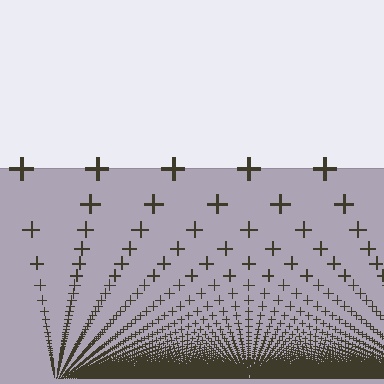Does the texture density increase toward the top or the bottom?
Density increases toward the bottom.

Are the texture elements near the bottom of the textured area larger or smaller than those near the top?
Smaller. The gradient is inverted — elements near the bottom are smaller and denser.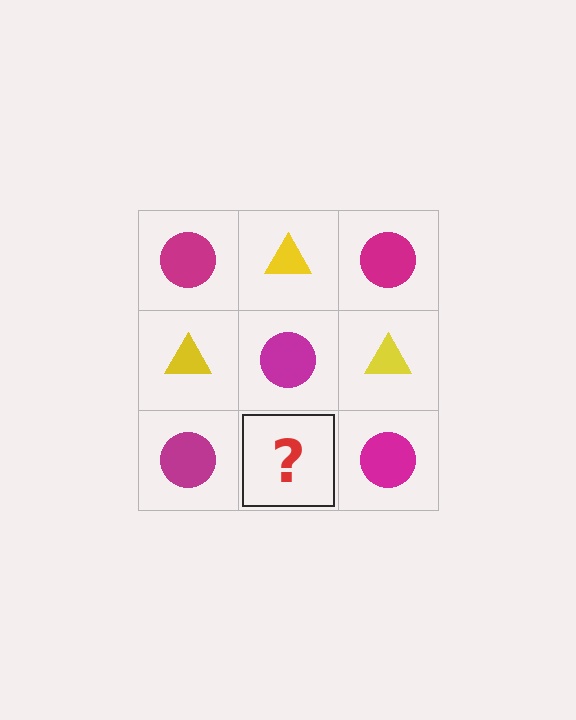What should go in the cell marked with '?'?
The missing cell should contain a yellow triangle.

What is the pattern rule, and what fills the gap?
The rule is that it alternates magenta circle and yellow triangle in a checkerboard pattern. The gap should be filled with a yellow triangle.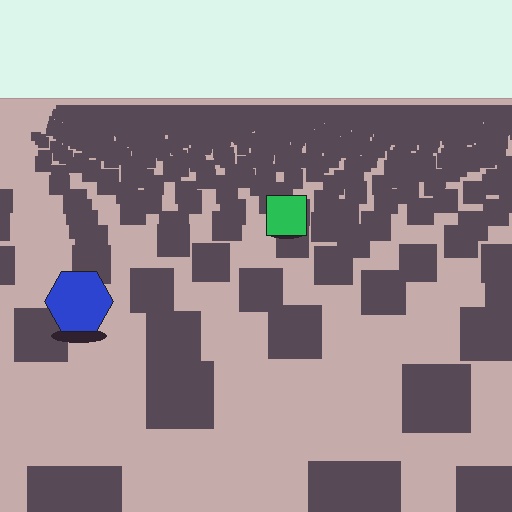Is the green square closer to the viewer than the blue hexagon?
No. The blue hexagon is closer — you can tell from the texture gradient: the ground texture is coarser near it.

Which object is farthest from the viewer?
The green square is farthest from the viewer. It appears smaller and the ground texture around it is denser.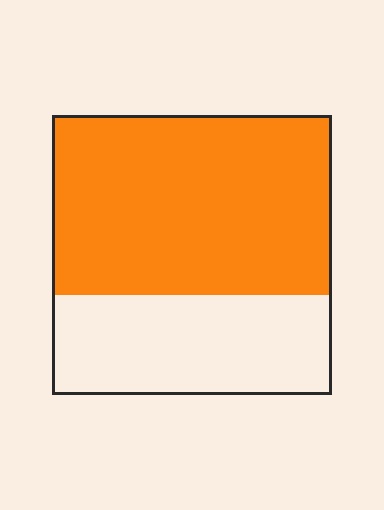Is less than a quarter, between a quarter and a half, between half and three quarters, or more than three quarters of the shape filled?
Between half and three quarters.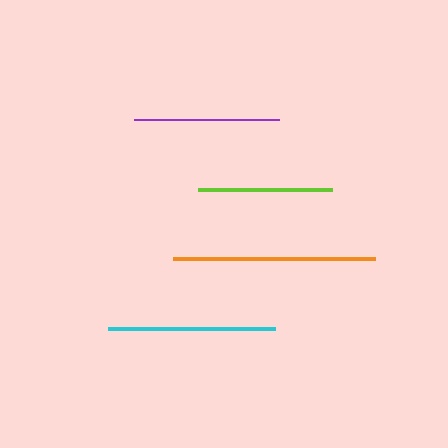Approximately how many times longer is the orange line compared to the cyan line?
The orange line is approximately 1.2 times the length of the cyan line.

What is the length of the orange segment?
The orange segment is approximately 202 pixels long.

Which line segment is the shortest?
The lime line is the shortest at approximately 134 pixels.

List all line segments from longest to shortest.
From longest to shortest: orange, cyan, purple, lime.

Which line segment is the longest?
The orange line is the longest at approximately 202 pixels.